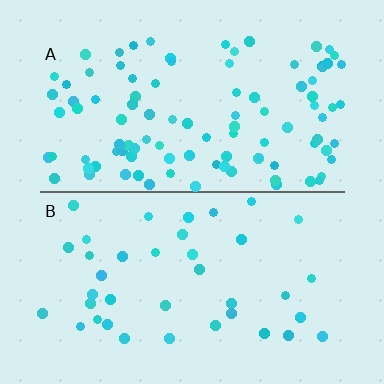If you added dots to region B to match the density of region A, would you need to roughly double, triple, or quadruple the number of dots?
Approximately triple.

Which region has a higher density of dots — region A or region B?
A (the top).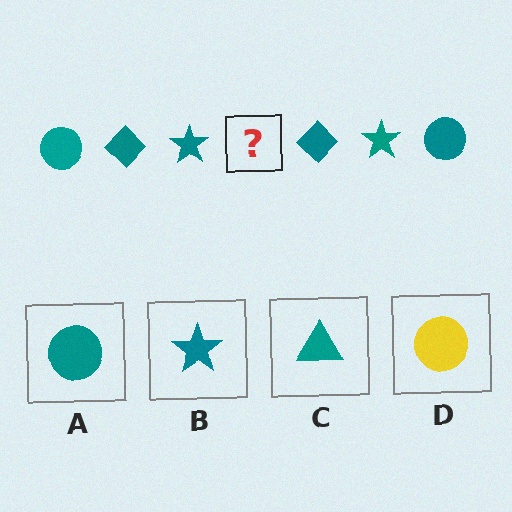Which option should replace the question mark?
Option A.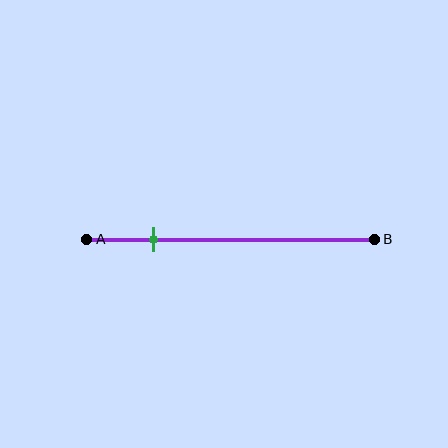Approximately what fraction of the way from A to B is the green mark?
The green mark is approximately 25% of the way from A to B.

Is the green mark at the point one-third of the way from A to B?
No, the mark is at about 25% from A, not at the 33% one-third point.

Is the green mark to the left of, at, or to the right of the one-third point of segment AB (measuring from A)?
The green mark is to the left of the one-third point of segment AB.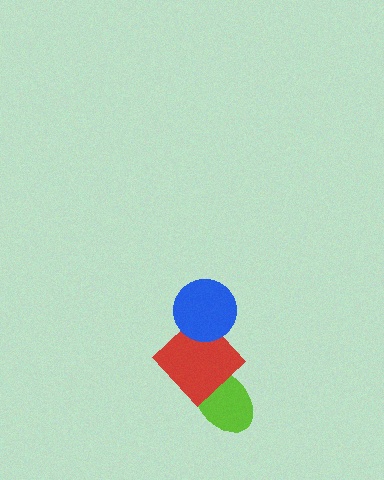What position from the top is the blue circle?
The blue circle is 1st from the top.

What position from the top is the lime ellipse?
The lime ellipse is 3rd from the top.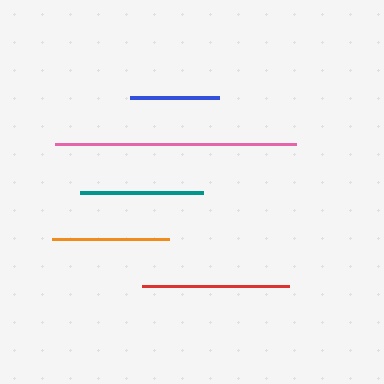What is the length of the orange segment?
The orange segment is approximately 117 pixels long.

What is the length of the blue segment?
The blue segment is approximately 88 pixels long.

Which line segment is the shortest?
The blue line is the shortest at approximately 88 pixels.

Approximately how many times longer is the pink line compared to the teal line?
The pink line is approximately 2.0 times the length of the teal line.